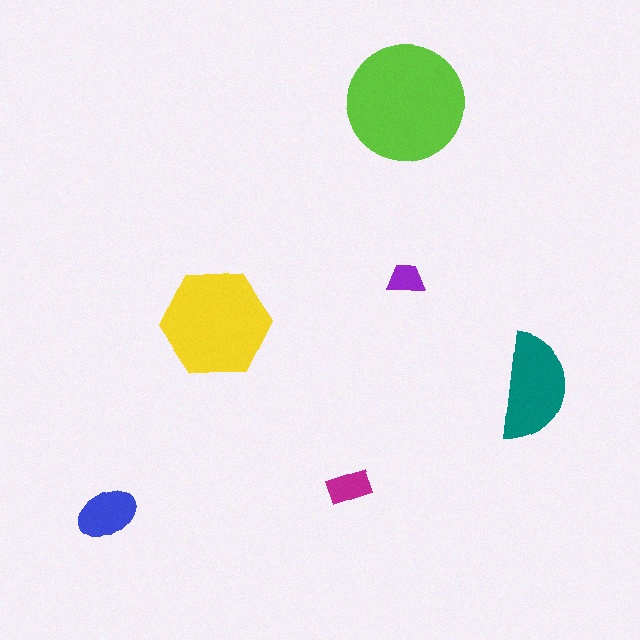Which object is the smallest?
The purple trapezoid.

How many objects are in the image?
There are 6 objects in the image.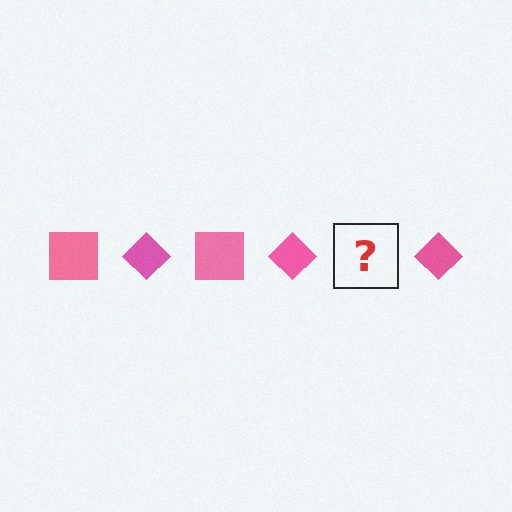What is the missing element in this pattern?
The missing element is a pink square.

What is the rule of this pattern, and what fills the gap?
The rule is that the pattern cycles through square, diamond shapes in pink. The gap should be filled with a pink square.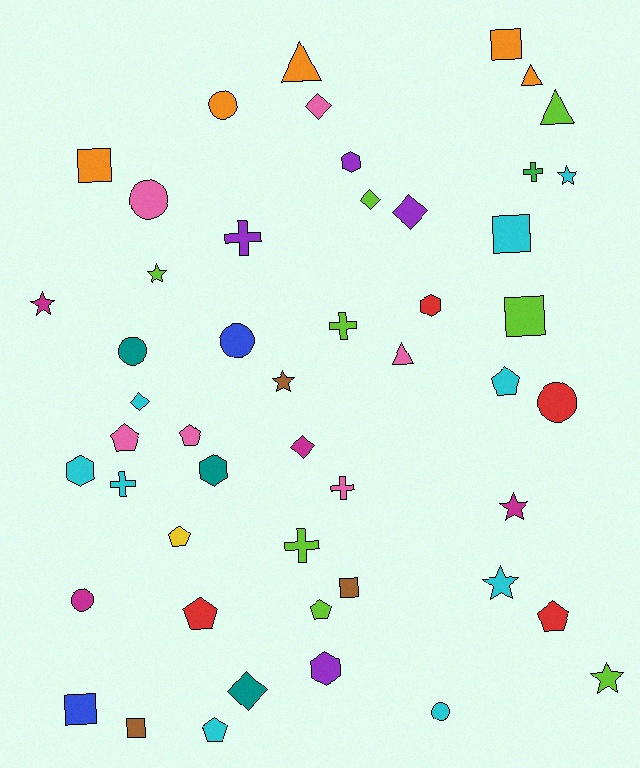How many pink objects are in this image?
There are 6 pink objects.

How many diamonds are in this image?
There are 6 diamonds.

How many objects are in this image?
There are 50 objects.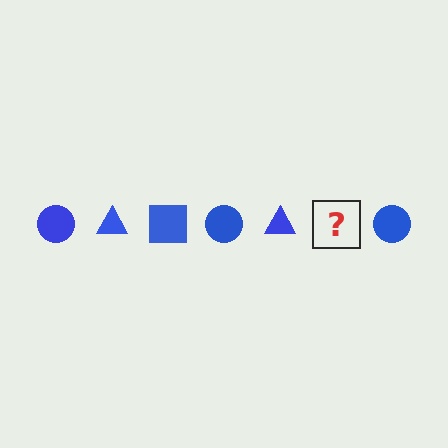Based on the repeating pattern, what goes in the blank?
The blank should be a blue square.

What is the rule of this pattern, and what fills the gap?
The rule is that the pattern cycles through circle, triangle, square shapes in blue. The gap should be filled with a blue square.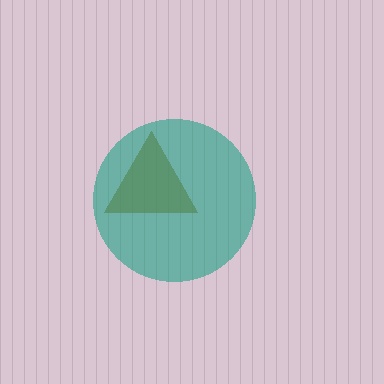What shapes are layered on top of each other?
The layered shapes are: a brown triangle, a teal circle.